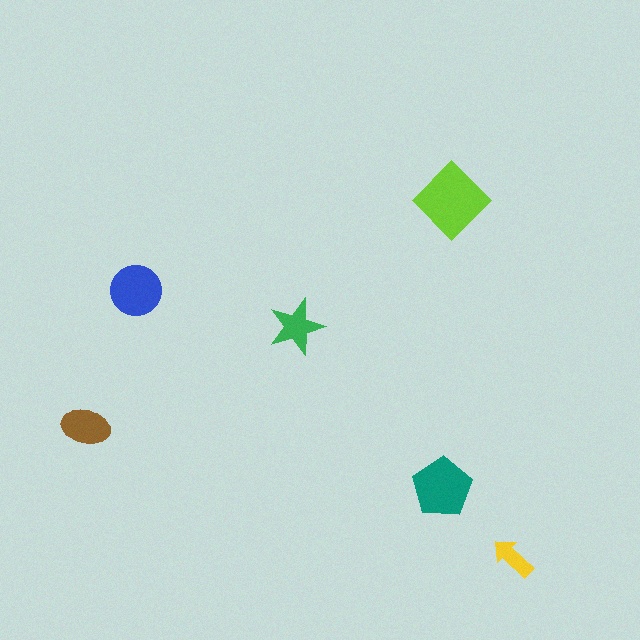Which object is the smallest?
The yellow arrow.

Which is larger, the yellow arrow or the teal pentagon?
The teal pentagon.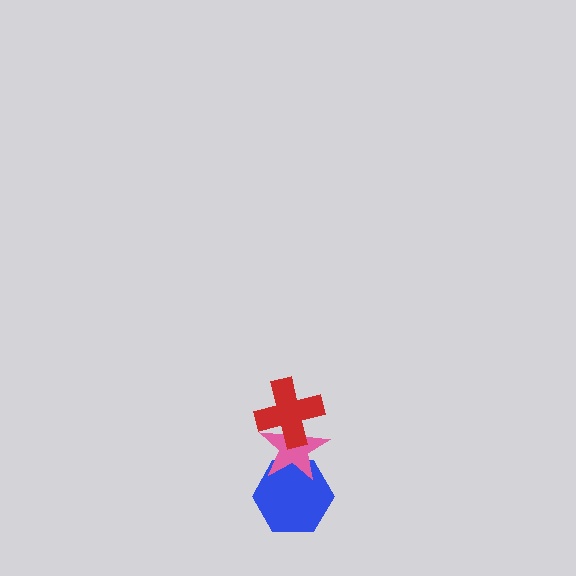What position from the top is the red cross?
The red cross is 1st from the top.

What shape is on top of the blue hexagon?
The pink star is on top of the blue hexagon.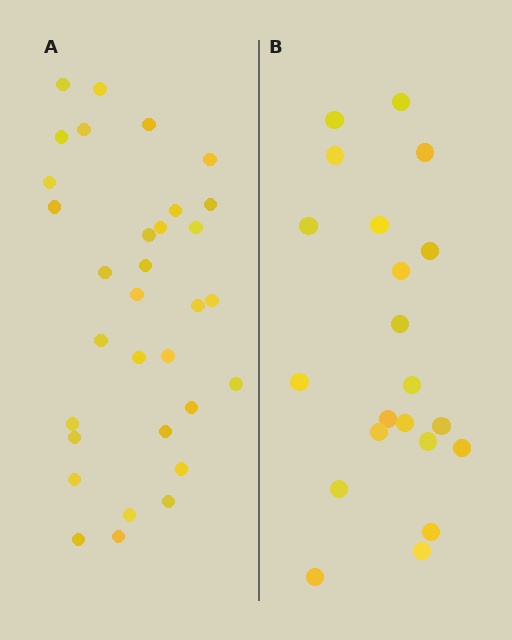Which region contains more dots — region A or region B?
Region A (the left region) has more dots.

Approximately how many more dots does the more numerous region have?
Region A has roughly 12 or so more dots than region B.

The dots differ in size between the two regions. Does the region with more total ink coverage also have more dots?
No. Region B has more total ink coverage because its dots are larger, but region A actually contains more individual dots. Total area can be misleading — the number of items is what matters here.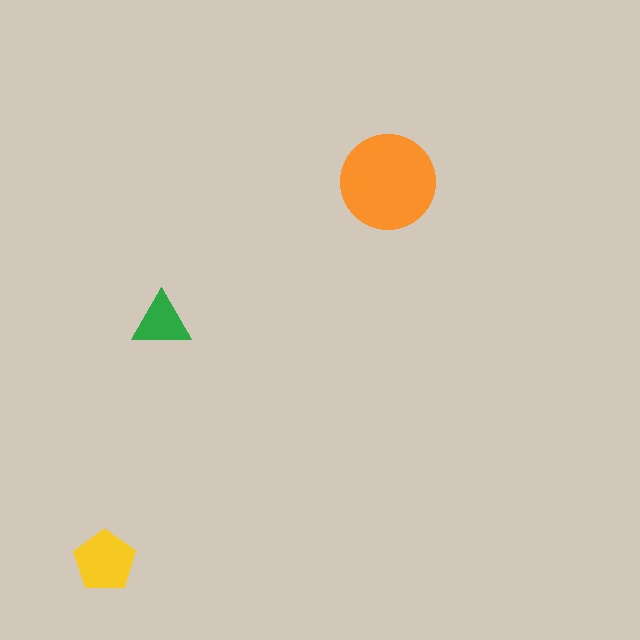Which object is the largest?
The orange circle.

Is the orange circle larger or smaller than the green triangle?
Larger.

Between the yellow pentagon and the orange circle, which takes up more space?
The orange circle.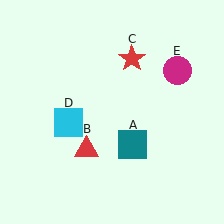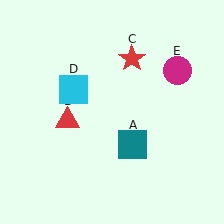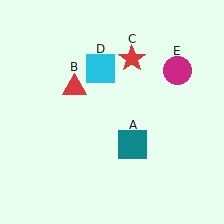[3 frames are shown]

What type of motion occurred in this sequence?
The red triangle (object B), cyan square (object D) rotated clockwise around the center of the scene.